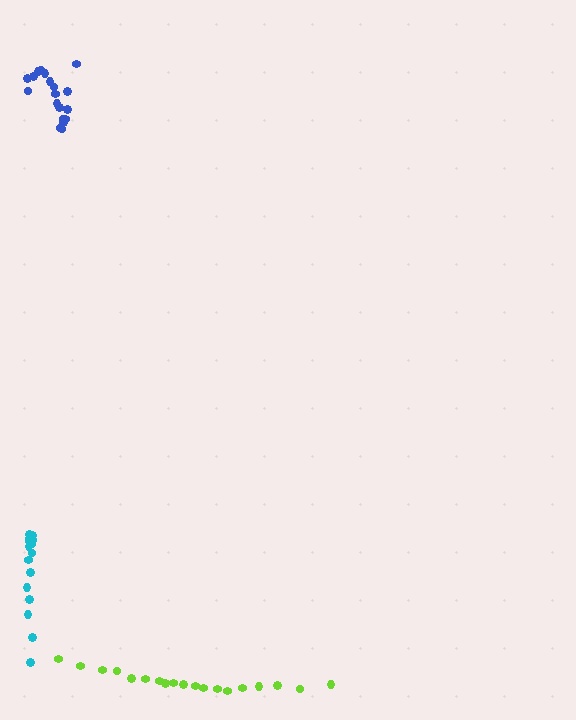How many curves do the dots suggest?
There are 3 distinct paths.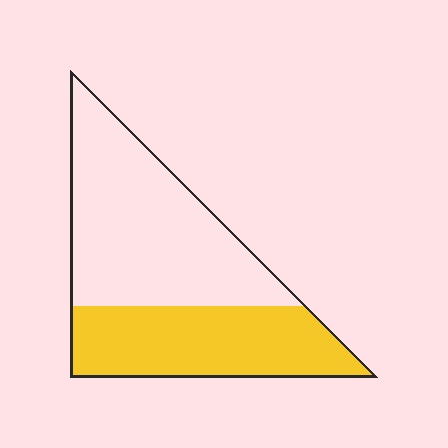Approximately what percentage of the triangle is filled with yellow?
Approximately 40%.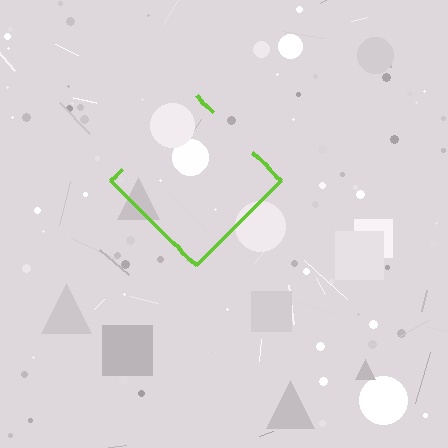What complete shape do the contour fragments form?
The contour fragments form a diamond.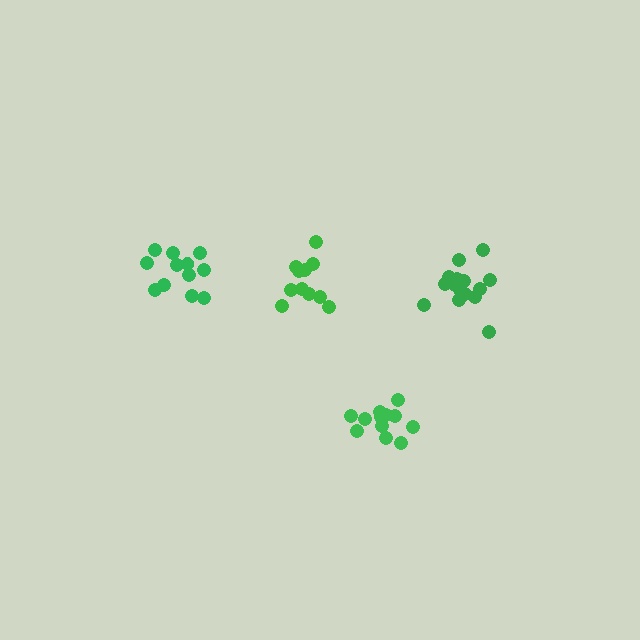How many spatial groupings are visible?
There are 4 spatial groupings.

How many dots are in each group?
Group 1: 15 dots, Group 2: 12 dots, Group 3: 12 dots, Group 4: 11 dots (50 total).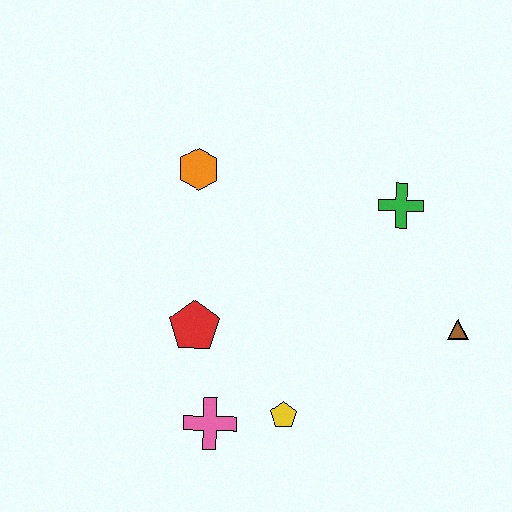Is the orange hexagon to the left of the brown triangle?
Yes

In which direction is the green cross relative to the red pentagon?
The green cross is to the right of the red pentagon.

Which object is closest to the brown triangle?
The green cross is closest to the brown triangle.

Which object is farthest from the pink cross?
The green cross is farthest from the pink cross.